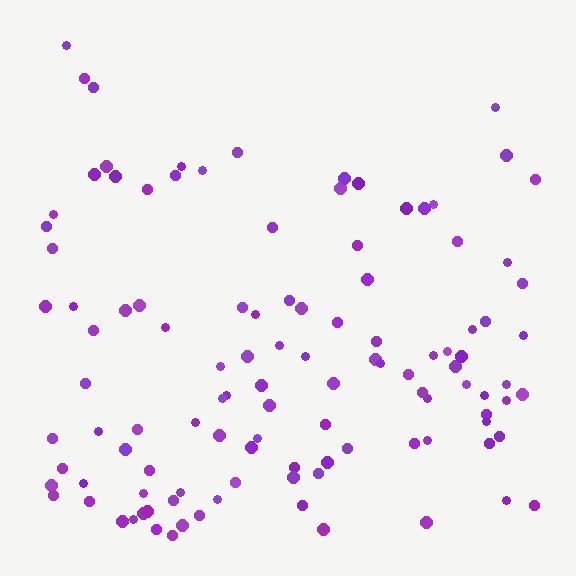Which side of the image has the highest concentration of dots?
The bottom.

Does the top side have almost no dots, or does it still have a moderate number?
Still a moderate number, just noticeably fewer than the bottom.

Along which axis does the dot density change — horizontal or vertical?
Vertical.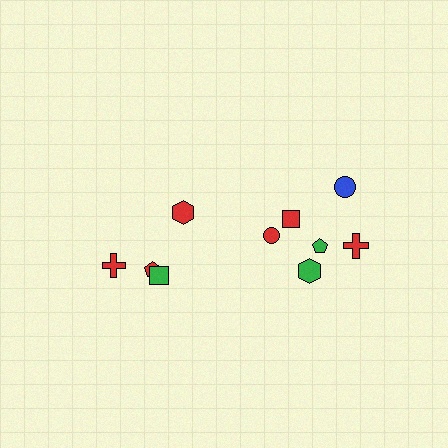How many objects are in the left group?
There are 4 objects.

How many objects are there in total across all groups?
There are 10 objects.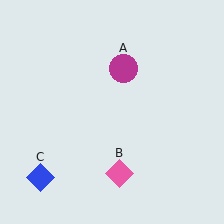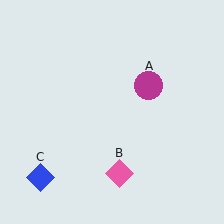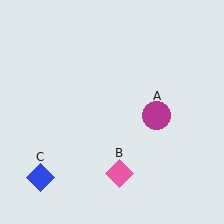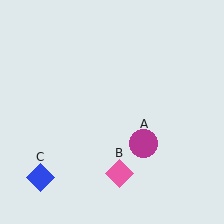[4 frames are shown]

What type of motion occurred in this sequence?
The magenta circle (object A) rotated clockwise around the center of the scene.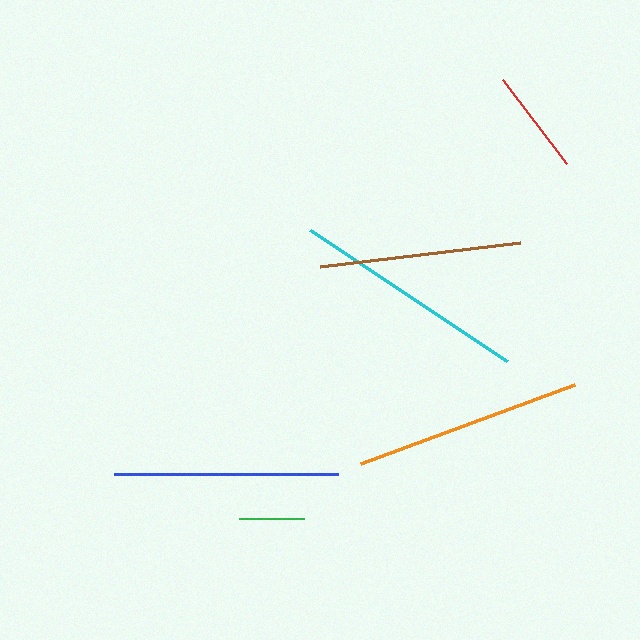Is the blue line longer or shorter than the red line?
The blue line is longer than the red line.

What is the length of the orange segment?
The orange segment is approximately 228 pixels long.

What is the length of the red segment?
The red segment is approximately 105 pixels long.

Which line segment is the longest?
The cyan line is the longest at approximately 236 pixels.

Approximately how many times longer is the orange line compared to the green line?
The orange line is approximately 3.5 times the length of the green line.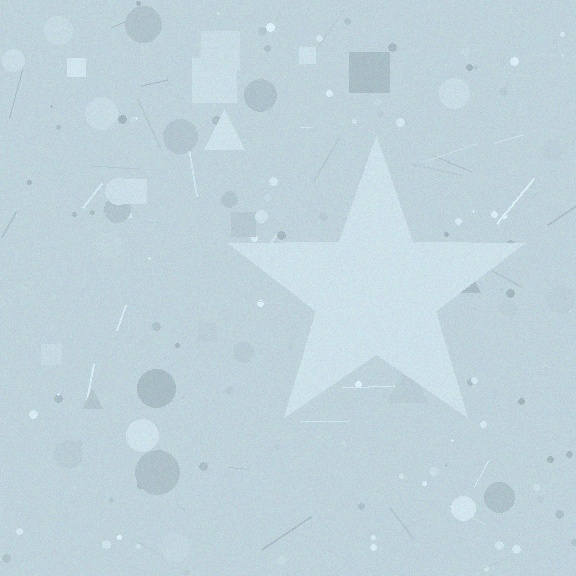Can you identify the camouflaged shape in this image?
The camouflaged shape is a star.